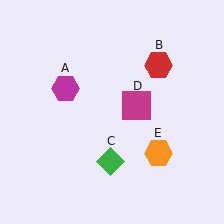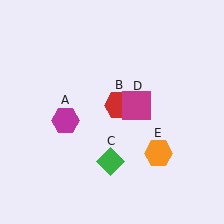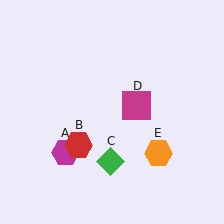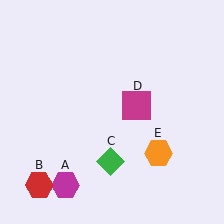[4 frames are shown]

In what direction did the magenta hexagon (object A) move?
The magenta hexagon (object A) moved down.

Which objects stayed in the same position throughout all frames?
Green diamond (object C) and magenta square (object D) and orange hexagon (object E) remained stationary.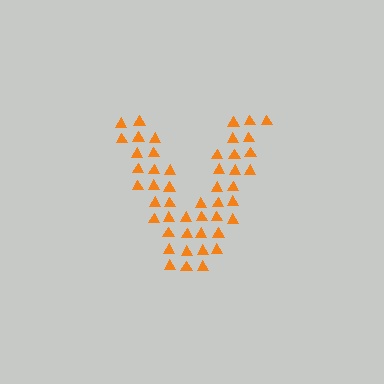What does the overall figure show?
The overall figure shows the letter V.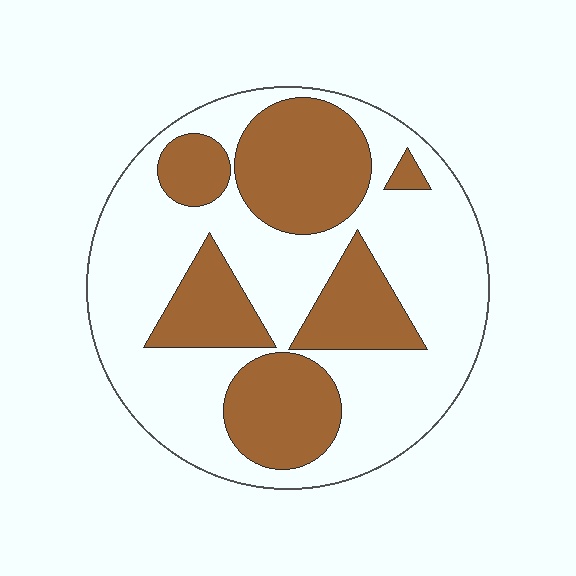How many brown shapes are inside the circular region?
6.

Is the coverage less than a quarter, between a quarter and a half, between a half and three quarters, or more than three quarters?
Between a quarter and a half.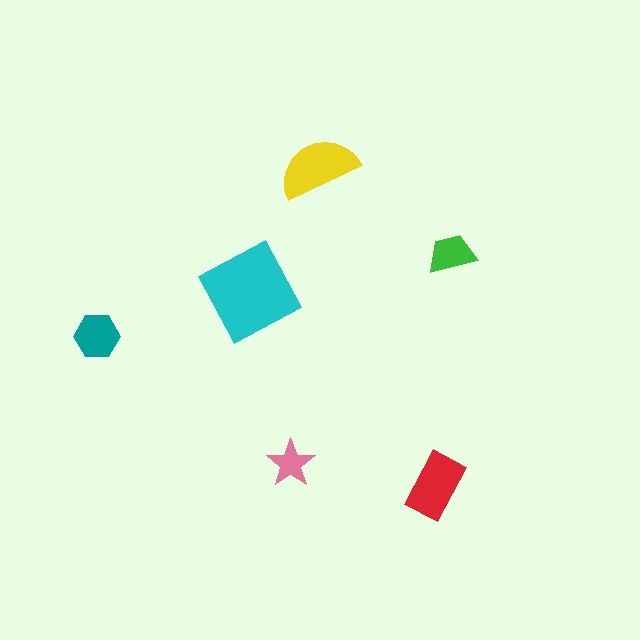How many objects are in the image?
There are 6 objects in the image.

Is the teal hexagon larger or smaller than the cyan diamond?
Smaller.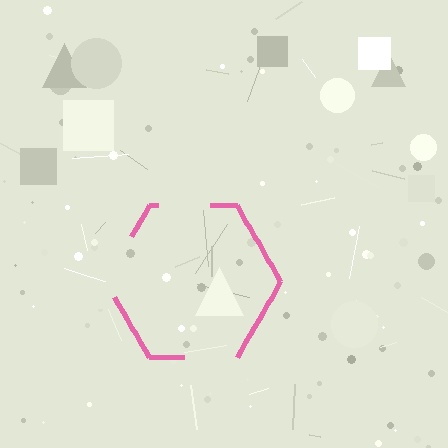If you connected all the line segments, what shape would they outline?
They would outline a hexagon.